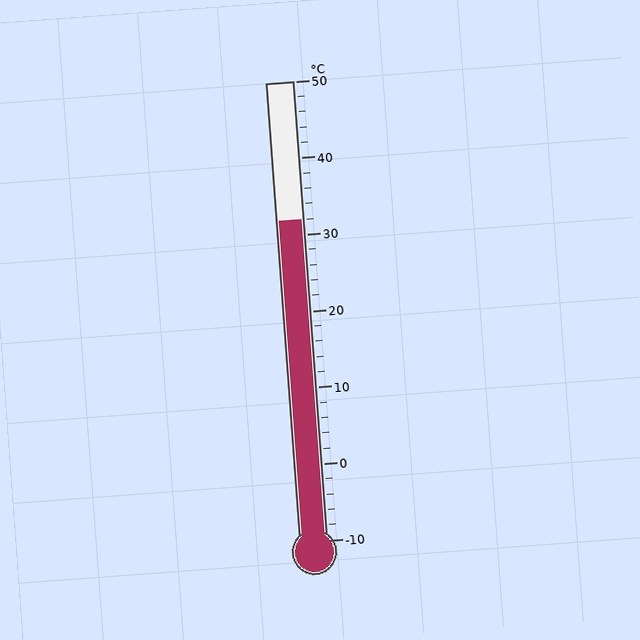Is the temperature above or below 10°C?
The temperature is above 10°C.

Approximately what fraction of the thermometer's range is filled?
The thermometer is filled to approximately 70% of its range.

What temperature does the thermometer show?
The thermometer shows approximately 32°C.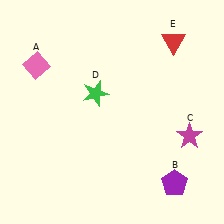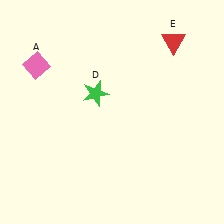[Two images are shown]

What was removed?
The magenta star (C), the purple pentagon (B) were removed in Image 2.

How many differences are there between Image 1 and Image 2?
There are 2 differences between the two images.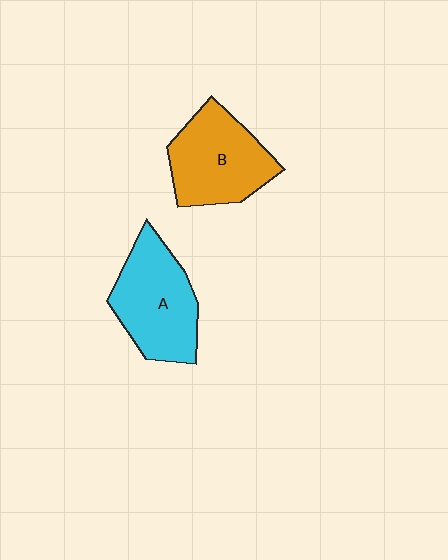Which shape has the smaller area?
Shape B (orange).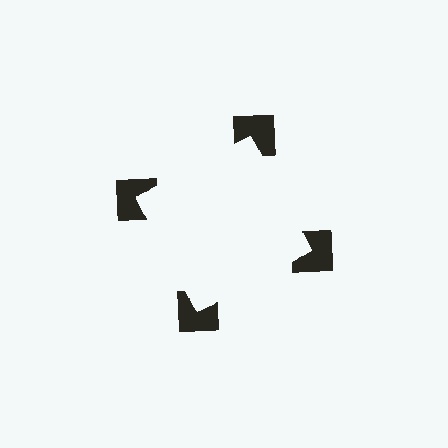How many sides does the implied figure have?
4 sides.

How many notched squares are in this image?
There are 4 — one at each vertex of the illusory square.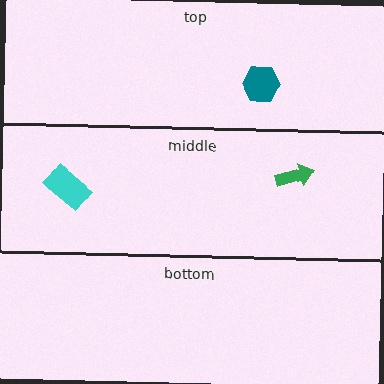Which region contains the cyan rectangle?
The middle region.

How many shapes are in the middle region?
2.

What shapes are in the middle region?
The cyan rectangle, the green arrow.